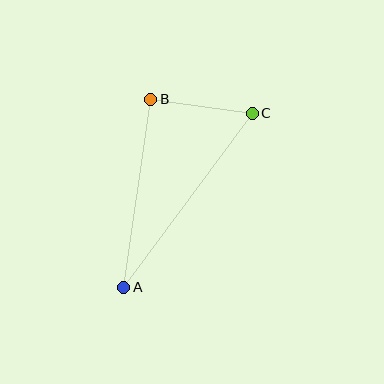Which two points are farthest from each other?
Points A and C are farthest from each other.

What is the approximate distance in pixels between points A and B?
The distance between A and B is approximately 190 pixels.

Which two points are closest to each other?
Points B and C are closest to each other.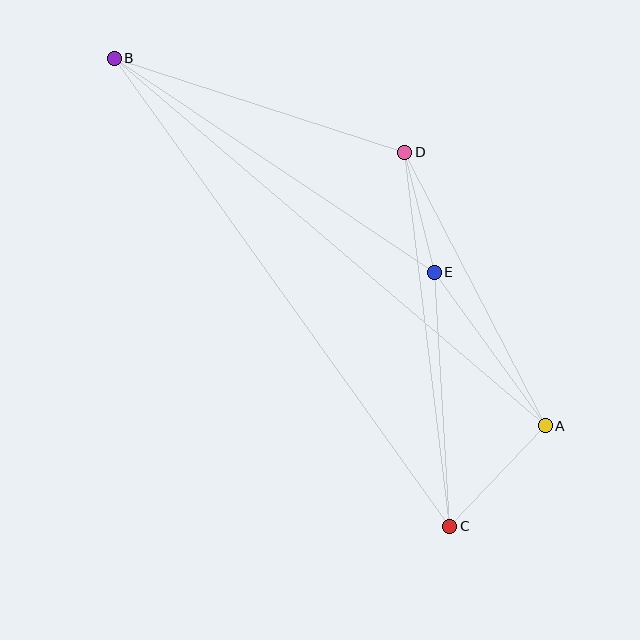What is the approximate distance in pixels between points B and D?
The distance between B and D is approximately 305 pixels.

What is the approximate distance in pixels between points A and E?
The distance between A and E is approximately 190 pixels.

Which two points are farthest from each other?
Points B and C are farthest from each other.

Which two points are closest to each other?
Points D and E are closest to each other.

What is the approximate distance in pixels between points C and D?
The distance between C and D is approximately 377 pixels.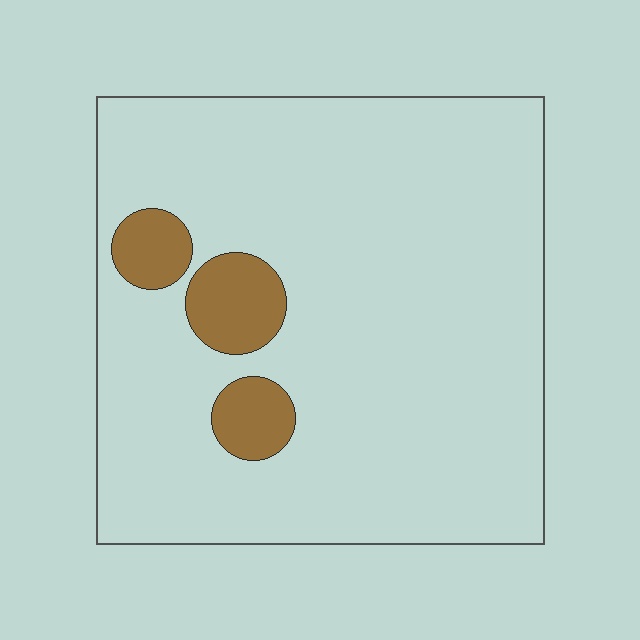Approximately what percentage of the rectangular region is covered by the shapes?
Approximately 10%.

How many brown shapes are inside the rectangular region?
3.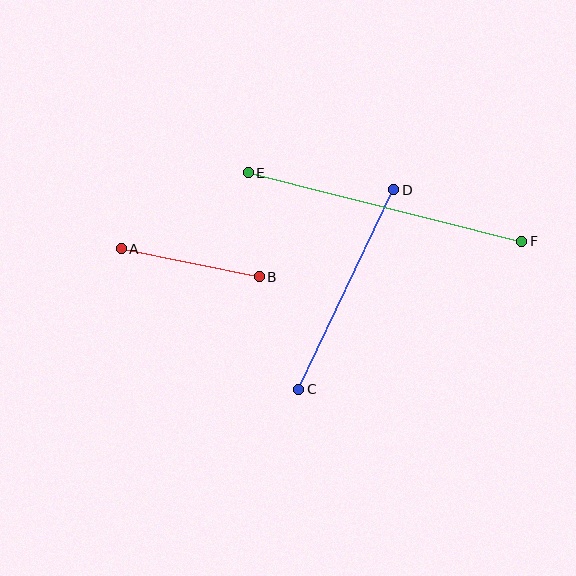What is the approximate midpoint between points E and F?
The midpoint is at approximately (385, 207) pixels.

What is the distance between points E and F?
The distance is approximately 282 pixels.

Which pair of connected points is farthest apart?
Points E and F are farthest apart.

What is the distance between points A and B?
The distance is approximately 141 pixels.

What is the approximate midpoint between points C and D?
The midpoint is at approximately (346, 290) pixels.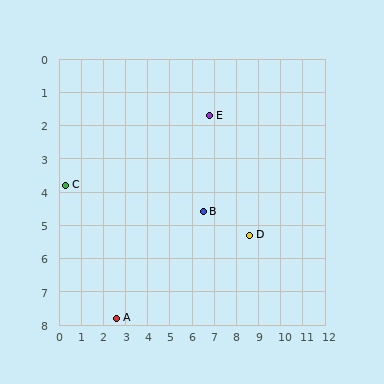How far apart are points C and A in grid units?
Points C and A are about 4.6 grid units apart.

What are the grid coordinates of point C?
Point C is at approximately (0.3, 3.8).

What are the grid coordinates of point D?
Point D is at approximately (8.6, 5.3).